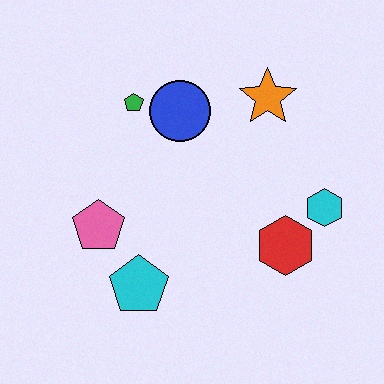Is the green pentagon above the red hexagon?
Yes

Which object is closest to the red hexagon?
The cyan hexagon is closest to the red hexagon.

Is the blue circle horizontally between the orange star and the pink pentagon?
Yes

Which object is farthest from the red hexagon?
The green pentagon is farthest from the red hexagon.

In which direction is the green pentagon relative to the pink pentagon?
The green pentagon is above the pink pentagon.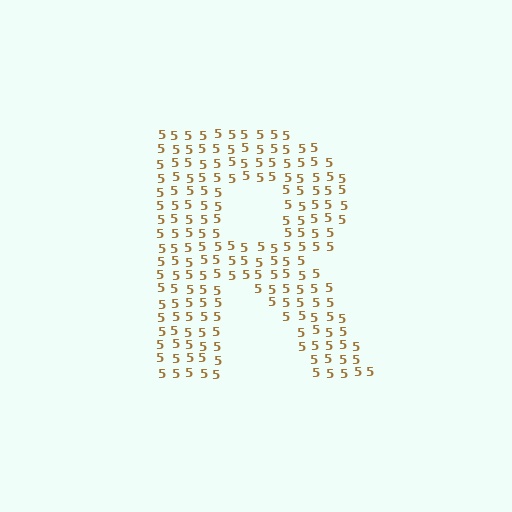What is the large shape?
The large shape is the letter R.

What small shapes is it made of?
It is made of small digit 5's.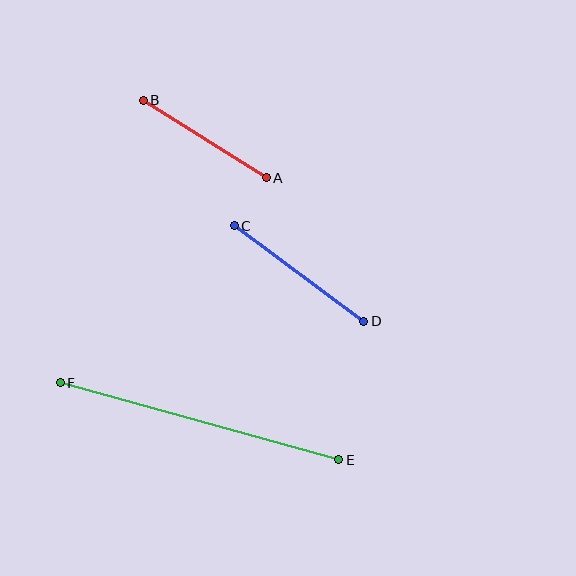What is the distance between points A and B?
The distance is approximately 145 pixels.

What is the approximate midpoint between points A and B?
The midpoint is at approximately (205, 139) pixels.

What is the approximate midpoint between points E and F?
The midpoint is at approximately (200, 421) pixels.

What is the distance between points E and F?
The distance is approximately 289 pixels.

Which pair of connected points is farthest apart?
Points E and F are farthest apart.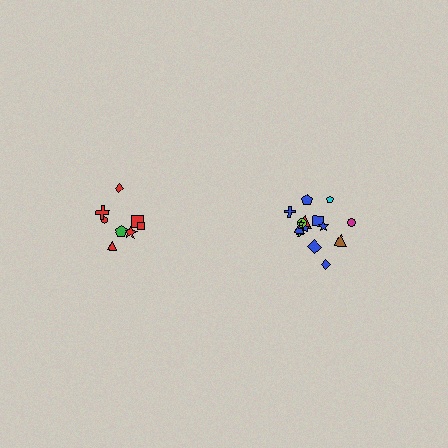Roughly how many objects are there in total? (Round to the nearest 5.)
Roughly 25 objects in total.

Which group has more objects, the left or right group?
The right group.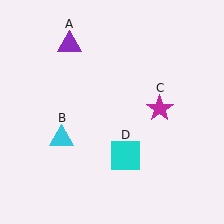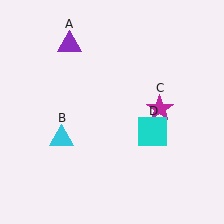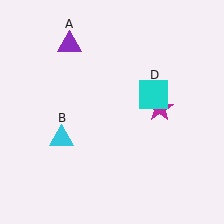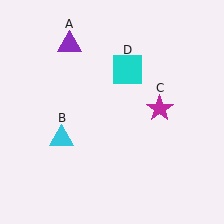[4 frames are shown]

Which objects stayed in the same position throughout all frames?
Purple triangle (object A) and cyan triangle (object B) and magenta star (object C) remained stationary.